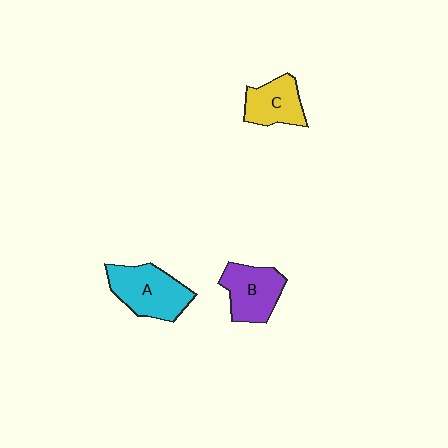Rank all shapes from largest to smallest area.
From largest to smallest: A (cyan), B (purple), C (yellow).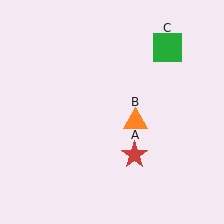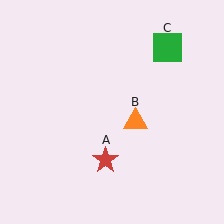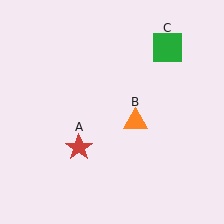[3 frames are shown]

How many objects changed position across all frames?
1 object changed position: red star (object A).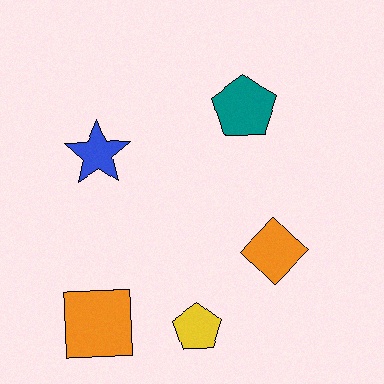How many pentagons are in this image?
There are 2 pentagons.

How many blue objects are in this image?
There is 1 blue object.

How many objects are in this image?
There are 5 objects.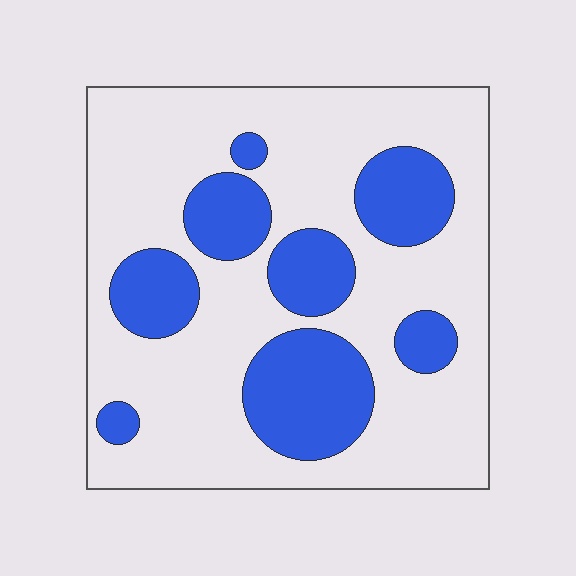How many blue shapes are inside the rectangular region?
8.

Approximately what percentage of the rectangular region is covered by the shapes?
Approximately 30%.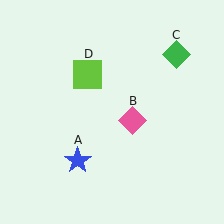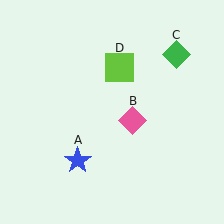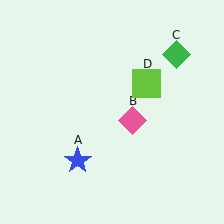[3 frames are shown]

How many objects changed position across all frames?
1 object changed position: lime square (object D).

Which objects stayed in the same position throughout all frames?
Blue star (object A) and pink diamond (object B) and green diamond (object C) remained stationary.